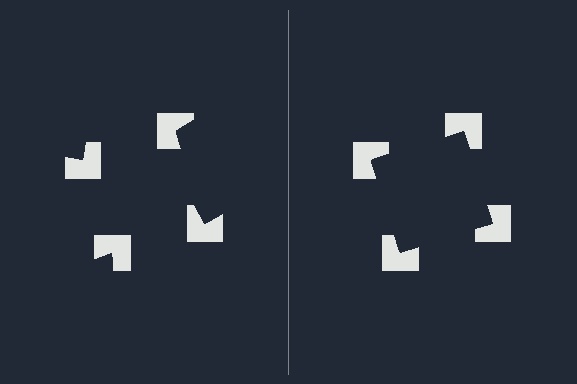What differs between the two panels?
The notched squares are positioned identically on both sides; only the wedge orientations differ. On the right they align to a square; on the left they are misaligned.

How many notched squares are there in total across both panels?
8 — 4 on each side.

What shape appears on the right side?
An illusory square.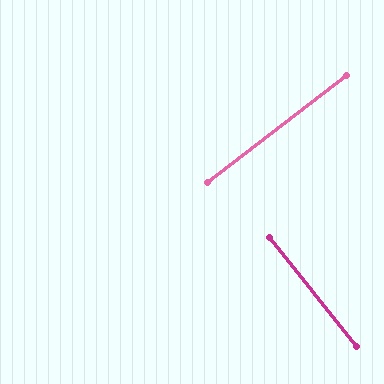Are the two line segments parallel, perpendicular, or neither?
Perpendicular — they meet at approximately 89°.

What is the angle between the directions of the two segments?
Approximately 89 degrees.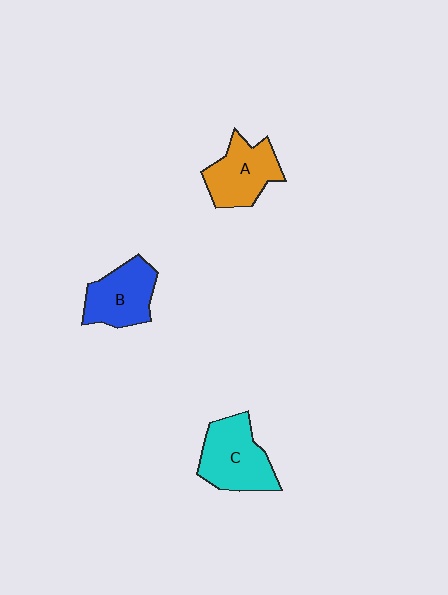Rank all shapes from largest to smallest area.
From largest to smallest: C (cyan), A (orange), B (blue).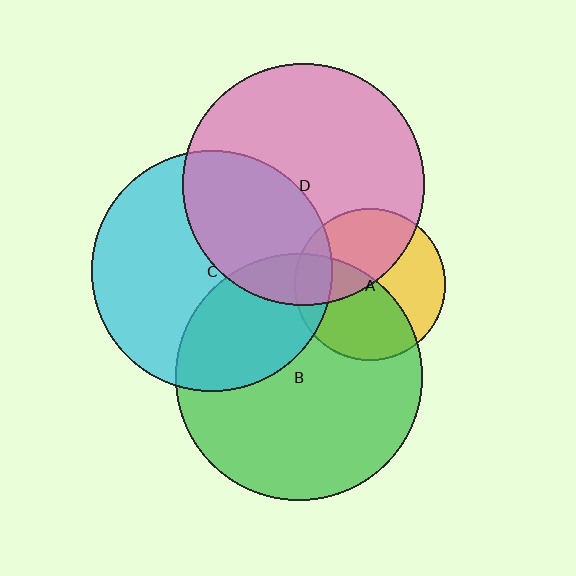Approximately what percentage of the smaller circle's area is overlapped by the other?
Approximately 35%.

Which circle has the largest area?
Circle B (green).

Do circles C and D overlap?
Yes.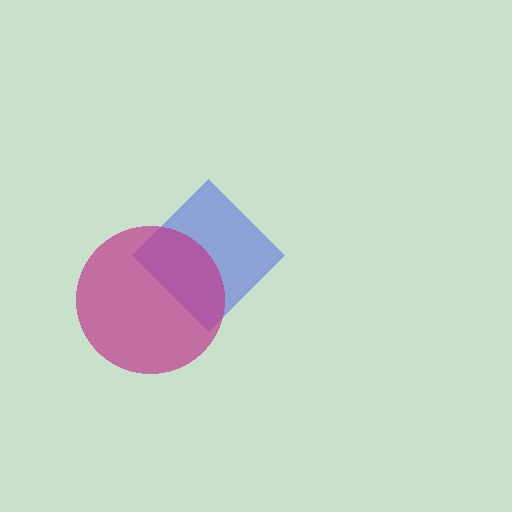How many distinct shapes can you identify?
There are 2 distinct shapes: a blue diamond, a magenta circle.